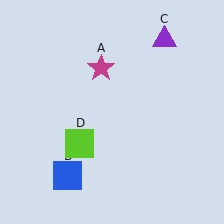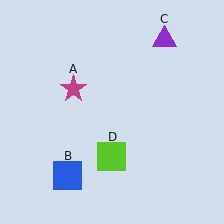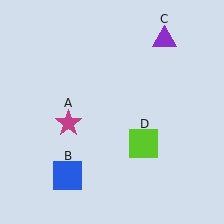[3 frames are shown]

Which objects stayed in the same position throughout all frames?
Blue square (object B) and purple triangle (object C) remained stationary.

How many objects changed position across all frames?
2 objects changed position: magenta star (object A), lime square (object D).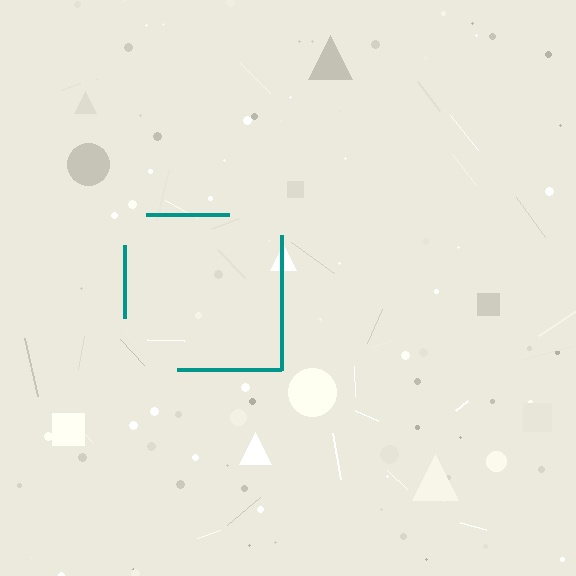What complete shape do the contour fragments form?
The contour fragments form a square.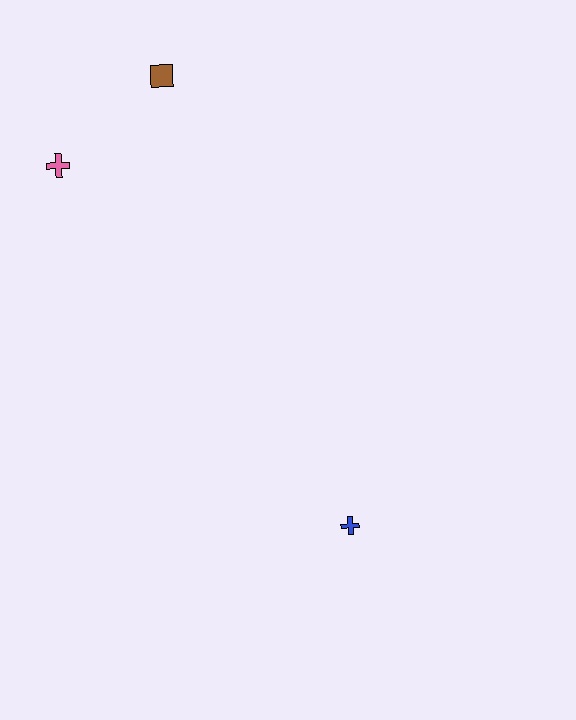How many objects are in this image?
There are 3 objects.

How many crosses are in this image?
There are 2 crosses.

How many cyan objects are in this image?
There are no cyan objects.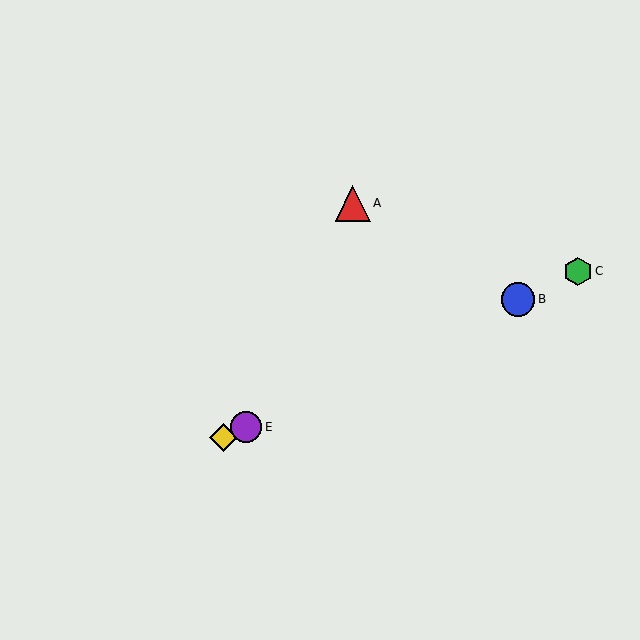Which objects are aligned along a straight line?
Objects B, C, D, E are aligned along a straight line.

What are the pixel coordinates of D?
Object D is at (223, 438).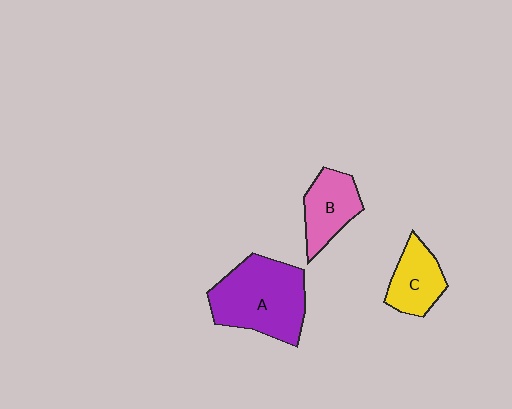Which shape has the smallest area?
Shape C (yellow).